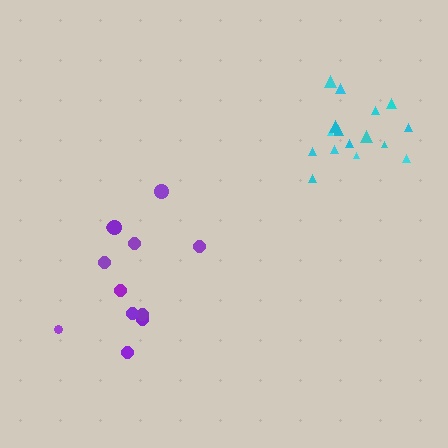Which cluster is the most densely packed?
Cyan.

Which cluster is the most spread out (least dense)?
Purple.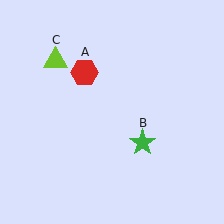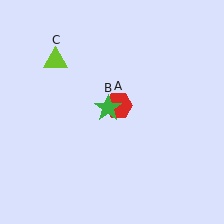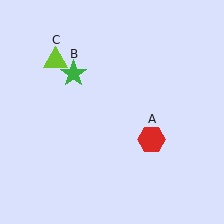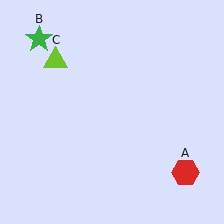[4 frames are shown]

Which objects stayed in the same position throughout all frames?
Lime triangle (object C) remained stationary.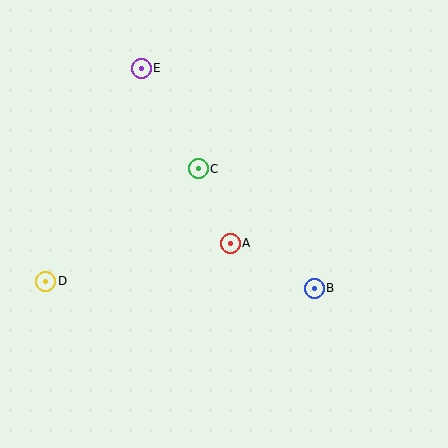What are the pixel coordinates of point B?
Point B is at (314, 288).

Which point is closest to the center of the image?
Point A at (230, 243) is closest to the center.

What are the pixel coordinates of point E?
Point E is at (141, 68).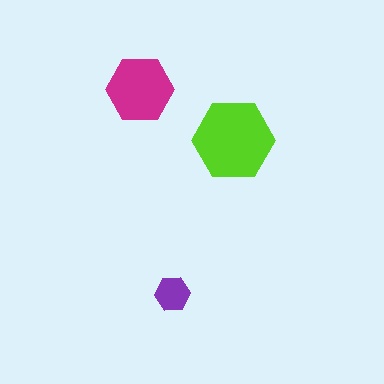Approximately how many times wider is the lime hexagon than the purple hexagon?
About 2.5 times wider.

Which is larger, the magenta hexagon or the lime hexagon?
The lime one.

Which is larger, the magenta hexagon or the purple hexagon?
The magenta one.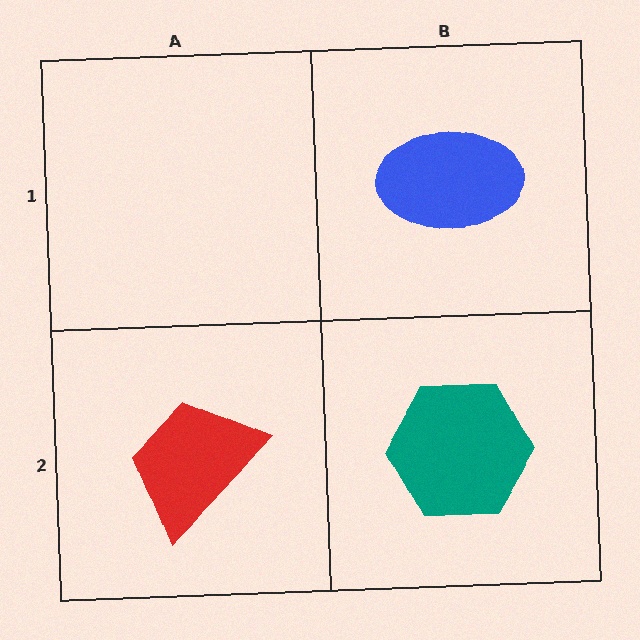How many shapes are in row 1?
1 shape.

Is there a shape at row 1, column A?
No, that cell is empty.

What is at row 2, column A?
A red trapezoid.